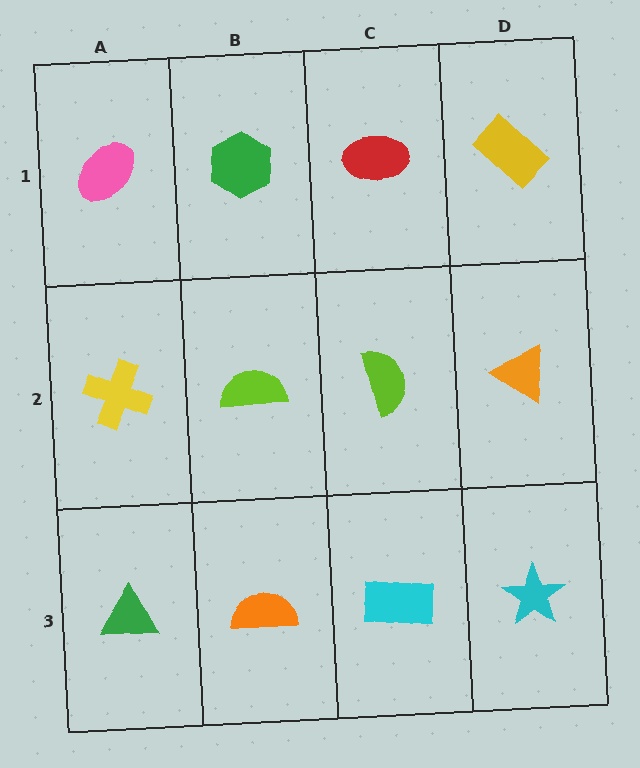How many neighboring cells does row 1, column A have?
2.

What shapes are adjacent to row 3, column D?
An orange triangle (row 2, column D), a cyan rectangle (row 3, column C).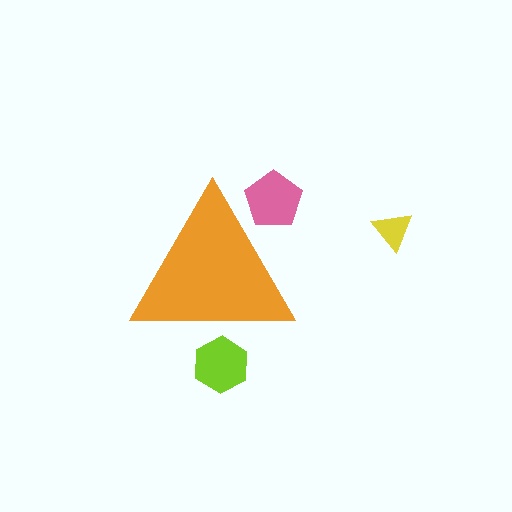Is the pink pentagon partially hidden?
Yes, the pink pentagon is partially hidden behind the orange triangle.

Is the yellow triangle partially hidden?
No, the yellow triangle is fully visible.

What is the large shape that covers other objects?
An orange triangle.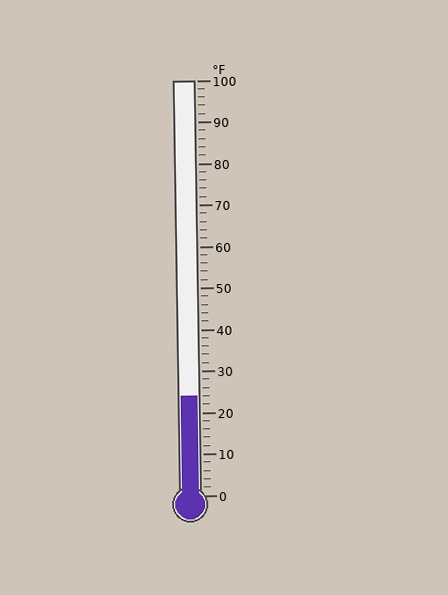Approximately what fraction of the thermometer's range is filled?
The thermometer is filled to approximately 25% of its range.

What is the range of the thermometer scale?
The thermometer scale ranges from 0°F to 100°F.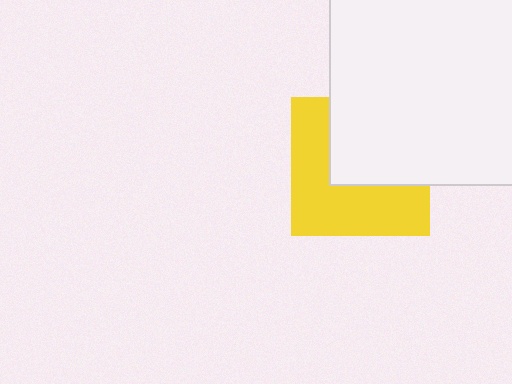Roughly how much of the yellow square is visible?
About half of it is visible (roughly 54%).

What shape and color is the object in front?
The object in front is a white square.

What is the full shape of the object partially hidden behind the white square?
The partially hidden object is a yellow square.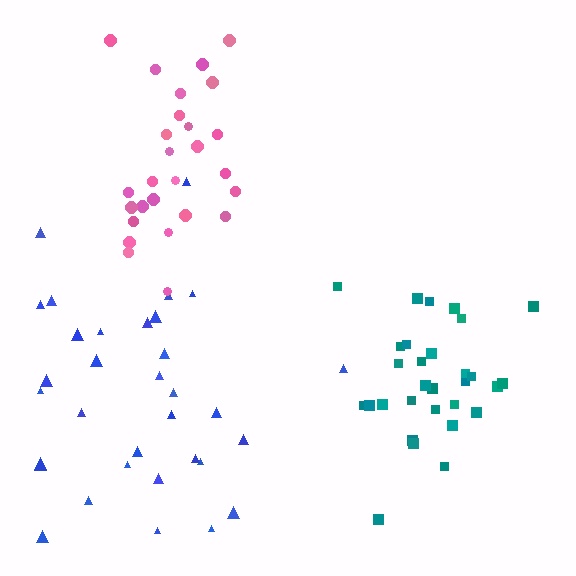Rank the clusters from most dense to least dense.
teal, pink, blue.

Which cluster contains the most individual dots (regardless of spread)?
Blue (33).